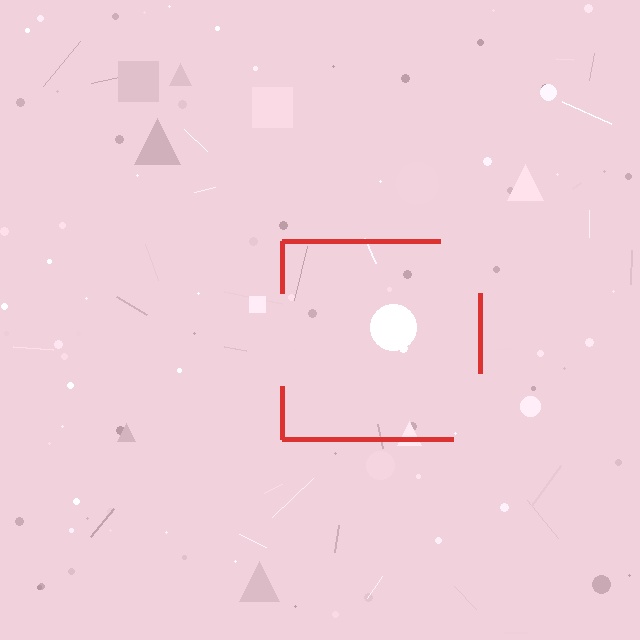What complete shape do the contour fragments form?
The contour fragments form a square.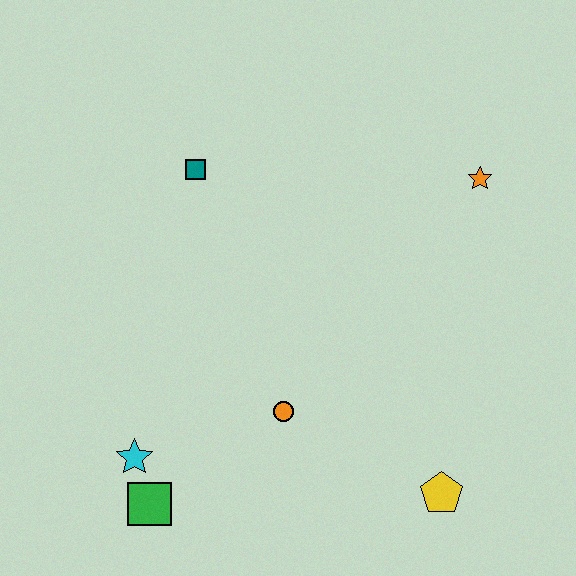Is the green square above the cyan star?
No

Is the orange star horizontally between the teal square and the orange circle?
No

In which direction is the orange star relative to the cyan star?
The orange star is to the right of the cyan star.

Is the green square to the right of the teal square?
No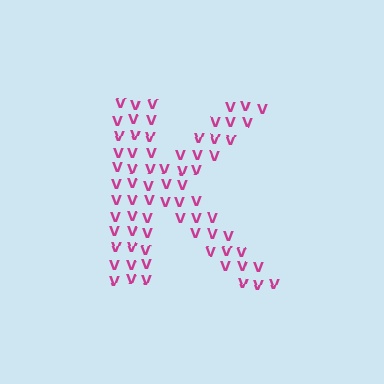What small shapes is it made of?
It is made of small letter V's.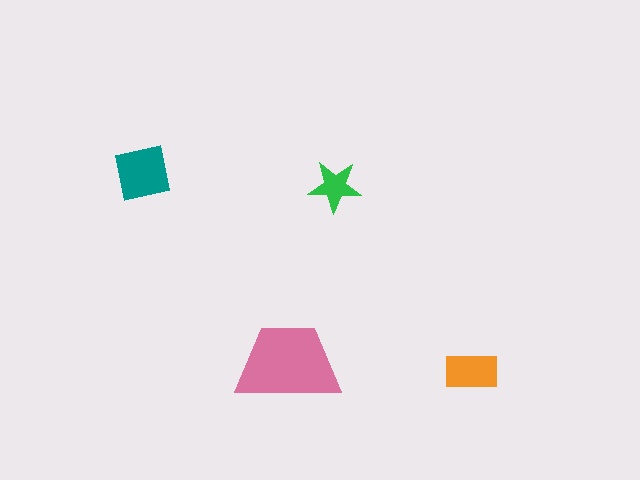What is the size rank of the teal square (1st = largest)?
2nd.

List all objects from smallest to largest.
The green star, the orange rectangle, the teal square, the pink trapezoid.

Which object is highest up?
The teal square is topmost.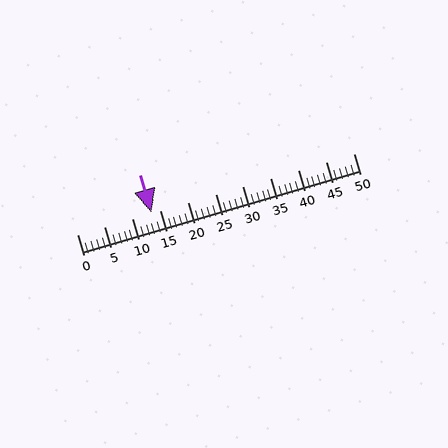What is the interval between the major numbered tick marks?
The major tick marks are spaced 5 units apart.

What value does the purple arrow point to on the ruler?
The purple arrow points to approximately 14.